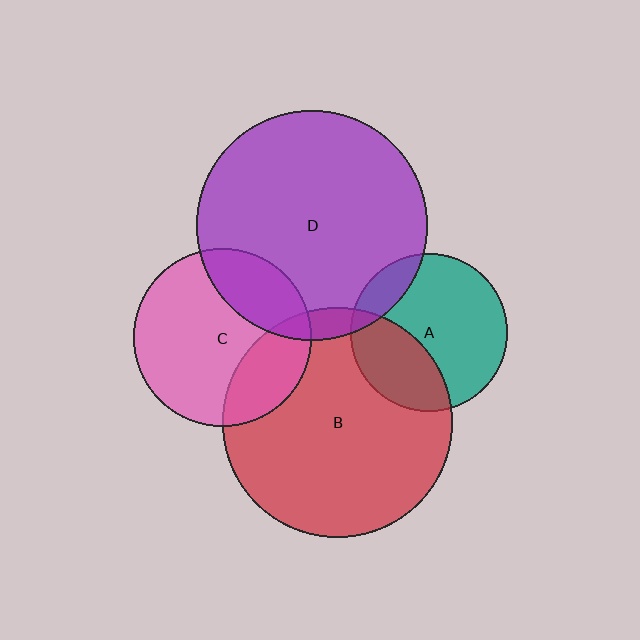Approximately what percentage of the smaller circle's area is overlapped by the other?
Approximately 25%.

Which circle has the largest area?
Circle D (purple).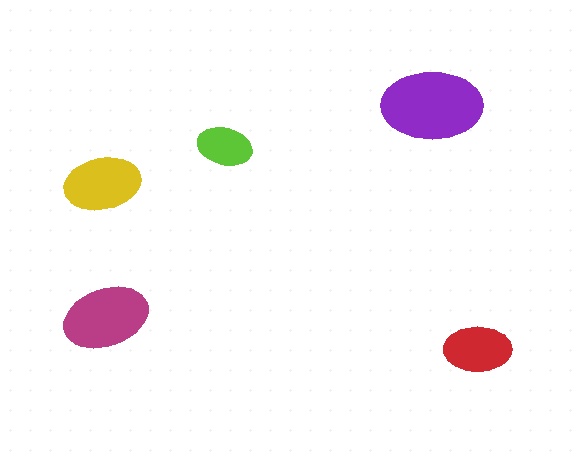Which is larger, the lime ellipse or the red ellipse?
The red one.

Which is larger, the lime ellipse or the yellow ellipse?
The yellow one.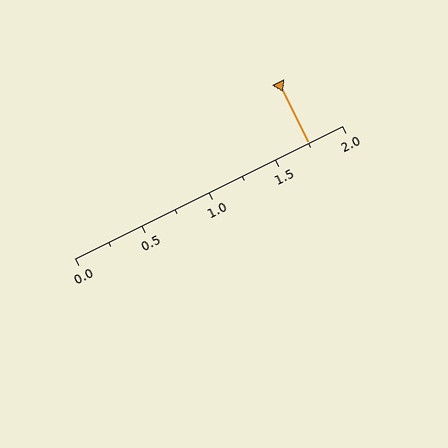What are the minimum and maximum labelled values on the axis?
The axis runs from 0.0 to 2.0.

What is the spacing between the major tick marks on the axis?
The major ticks are spaced 0.5 apart.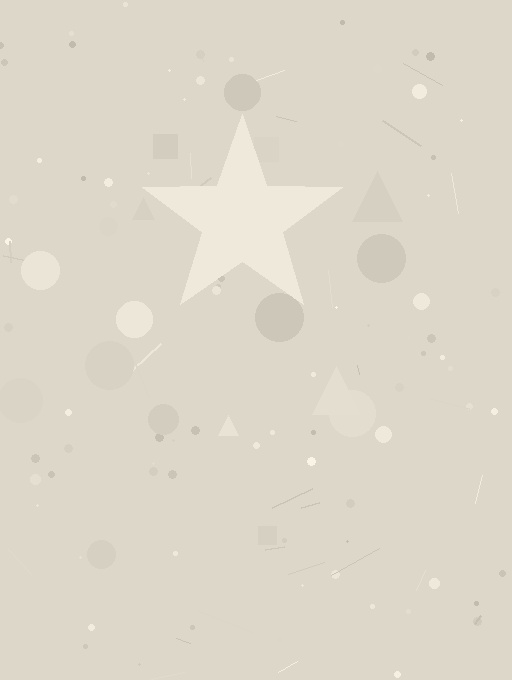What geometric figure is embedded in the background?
A star is embedded in the background.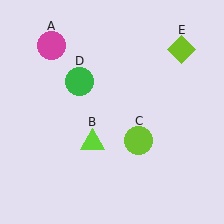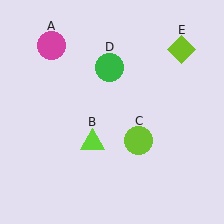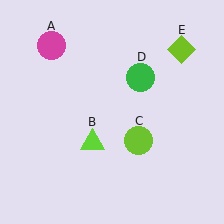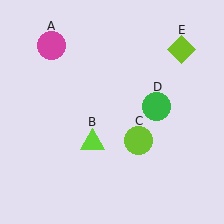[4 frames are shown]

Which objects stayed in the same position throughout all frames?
Magenta circle (object A) and lime triangle (object B) and lime circle (object C) and lime diamond (object E) remained stationary.